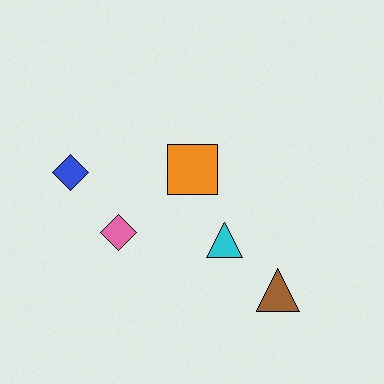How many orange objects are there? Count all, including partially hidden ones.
There is 1 orange object.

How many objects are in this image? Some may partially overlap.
There are 5 objects.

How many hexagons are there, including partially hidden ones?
There are no hexagons.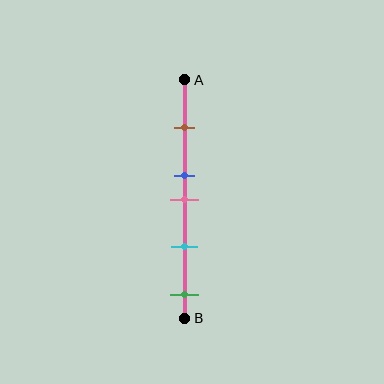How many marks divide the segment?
There are 5 marks dividing the segment.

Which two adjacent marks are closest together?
The blue and pink marks are the closest adjacent pair.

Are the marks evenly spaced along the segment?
No, the marks are not evenly spaced.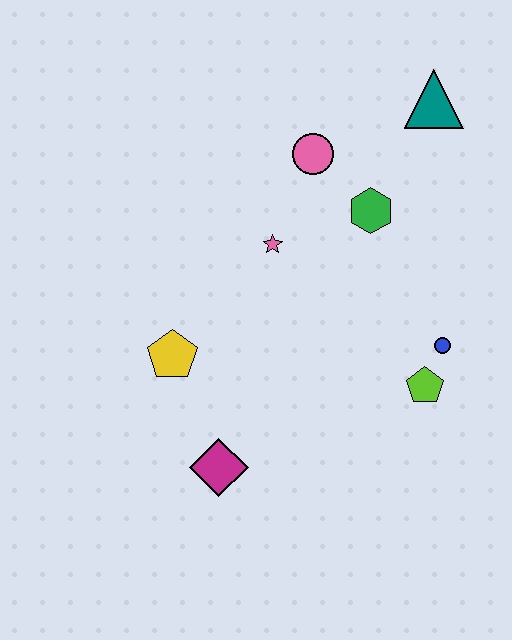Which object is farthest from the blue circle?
The yellow pentagon is farthest from the blue circle.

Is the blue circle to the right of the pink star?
Yes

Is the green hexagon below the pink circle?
Yes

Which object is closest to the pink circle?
The green hexagon is closest to the pink circle.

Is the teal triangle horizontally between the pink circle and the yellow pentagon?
No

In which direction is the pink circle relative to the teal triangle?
The pink circle is to the left of the teal triangle.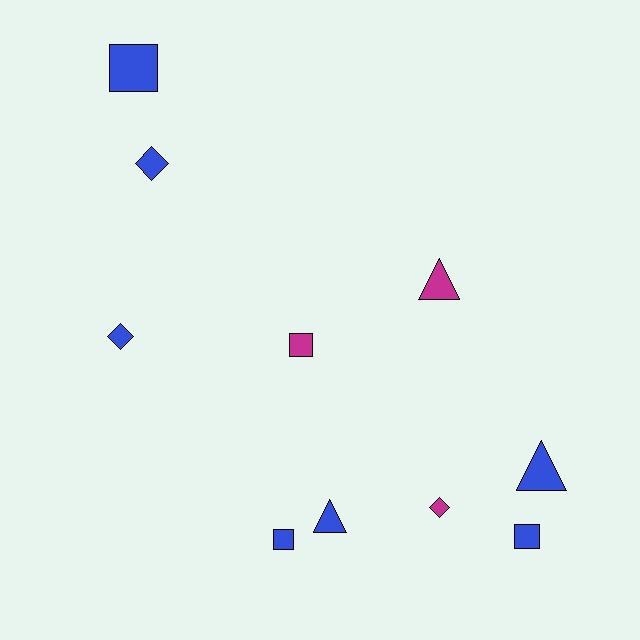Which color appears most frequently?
Blue, with 7 objects.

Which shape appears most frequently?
Square, with 4 objects.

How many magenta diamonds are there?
There is 1 magenta diamond.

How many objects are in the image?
There are 10 objects.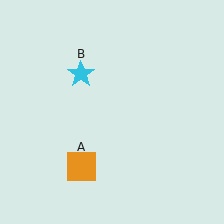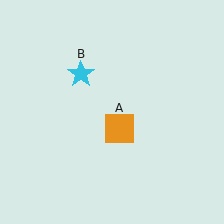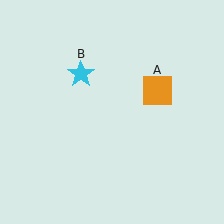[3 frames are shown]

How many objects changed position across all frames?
1 object changed position: orange square (object A).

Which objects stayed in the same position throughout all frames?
Cyan star (object B) remained stationary.